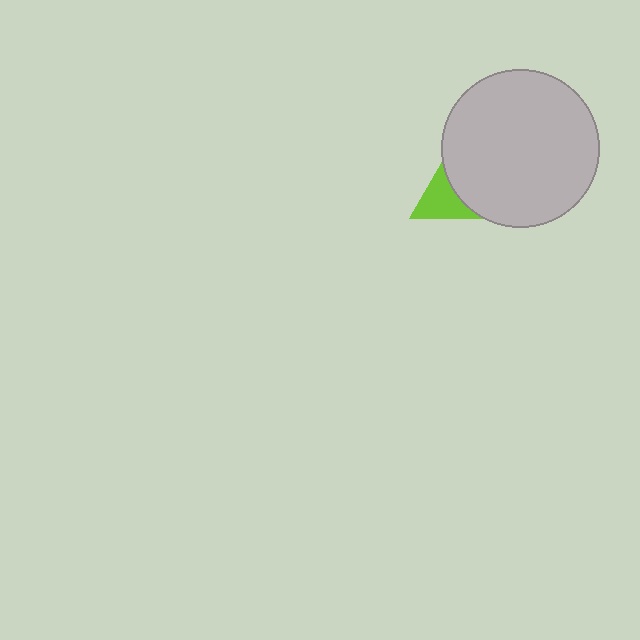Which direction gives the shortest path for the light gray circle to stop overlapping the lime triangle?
Moving right gives the shortest separation.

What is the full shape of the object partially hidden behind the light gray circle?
The partially hidden object is a lime triangle.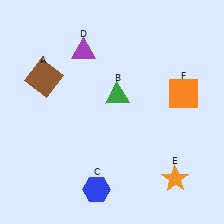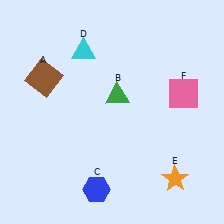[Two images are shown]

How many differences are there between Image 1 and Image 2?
There are 2 differences between the two images.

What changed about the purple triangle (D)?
In Image 1, D is purple. In Image 2, it changed to cyan.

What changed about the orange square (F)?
In Image 1, F is orange. In Image 2, it changed to pink.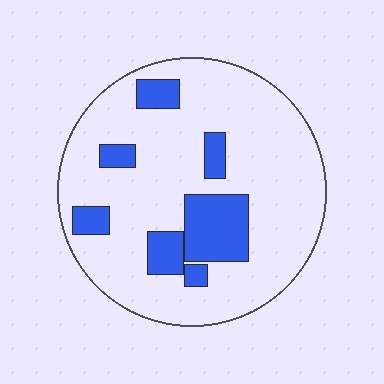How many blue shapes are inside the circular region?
7.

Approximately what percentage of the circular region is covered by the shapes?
Approximately 20%.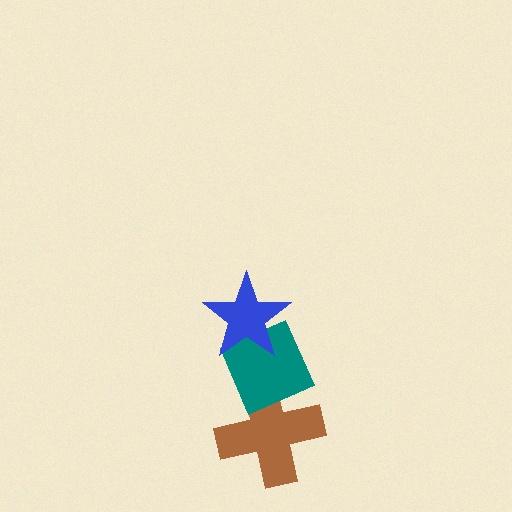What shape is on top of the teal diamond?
The blue star is on top of the teal diamond.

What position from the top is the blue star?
The blue star is 1st from the top.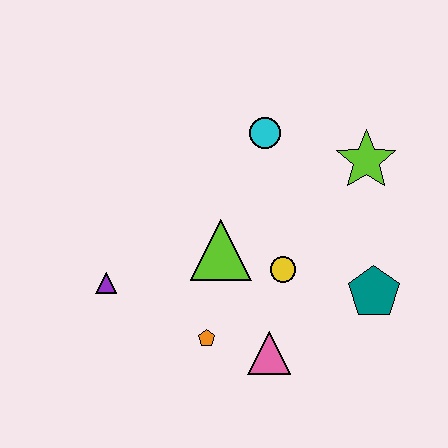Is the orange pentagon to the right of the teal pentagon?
No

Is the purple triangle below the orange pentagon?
No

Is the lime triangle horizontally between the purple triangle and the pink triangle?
Yes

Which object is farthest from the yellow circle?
The purple triangle is farthest from the yellow circle.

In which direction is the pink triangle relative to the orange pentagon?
The pink triangle is to the right of the orange pentagon.